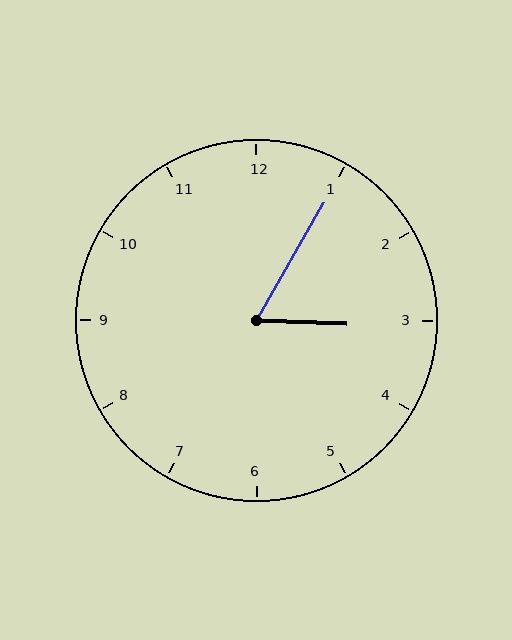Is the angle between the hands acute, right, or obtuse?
It is acute.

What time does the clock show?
3:05.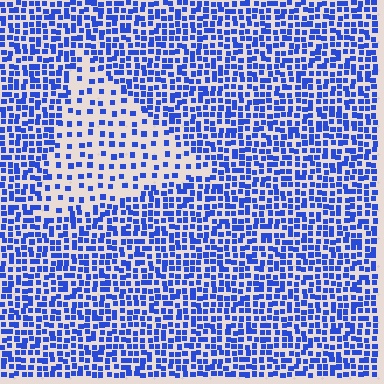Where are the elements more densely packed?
The elements are more densely packed outside the triangle boundary.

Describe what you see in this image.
The image contains small blue elements arranged at two different densities. A triangle-shaped region is visible where the elements are less densely packed than the surrounding area.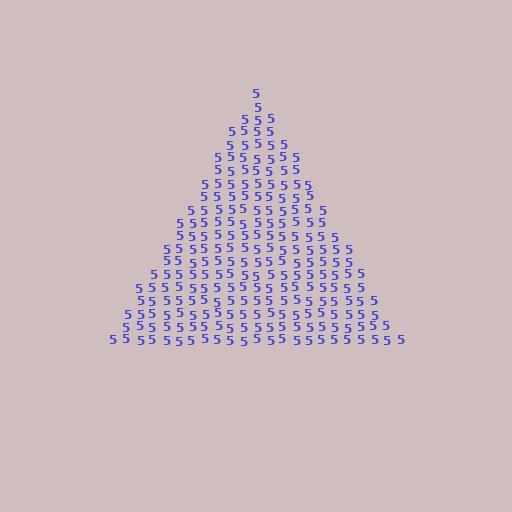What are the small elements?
The small elements are digit 5's.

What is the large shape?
The large shape is a triangle.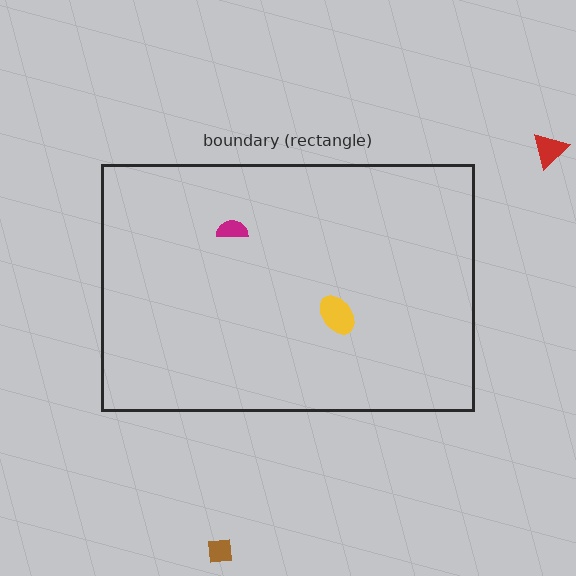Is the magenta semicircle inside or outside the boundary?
Inside.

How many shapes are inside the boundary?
2 inside, 2 outside.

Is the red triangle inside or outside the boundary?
Outside.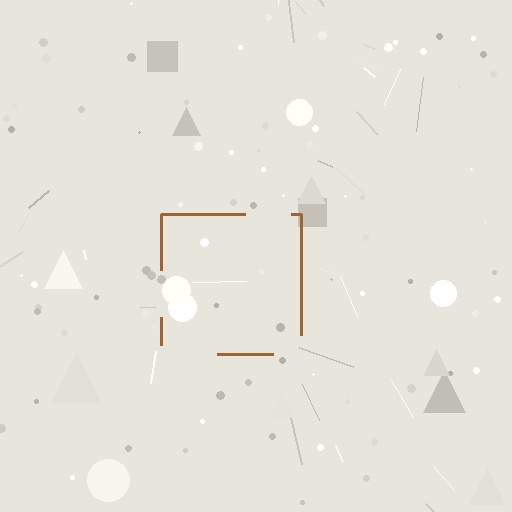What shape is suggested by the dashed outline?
The dashed outline suggests a square.